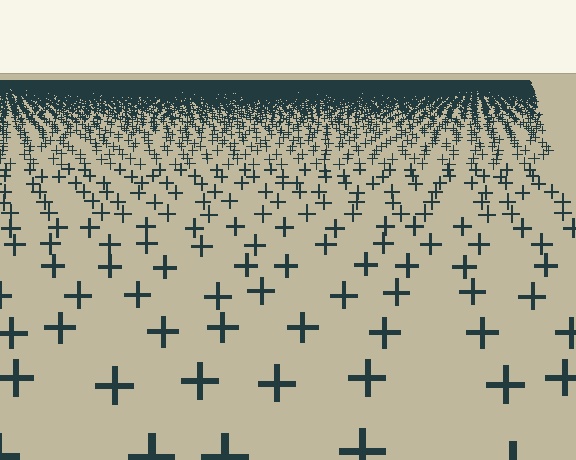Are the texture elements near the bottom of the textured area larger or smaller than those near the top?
Larger. Near the bottom, elements are closer to the viewer and appear at a bigger on-screen size.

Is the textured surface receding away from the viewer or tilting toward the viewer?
The surface is receding away from the viewer. Texture elements get smaller and denser toward the top.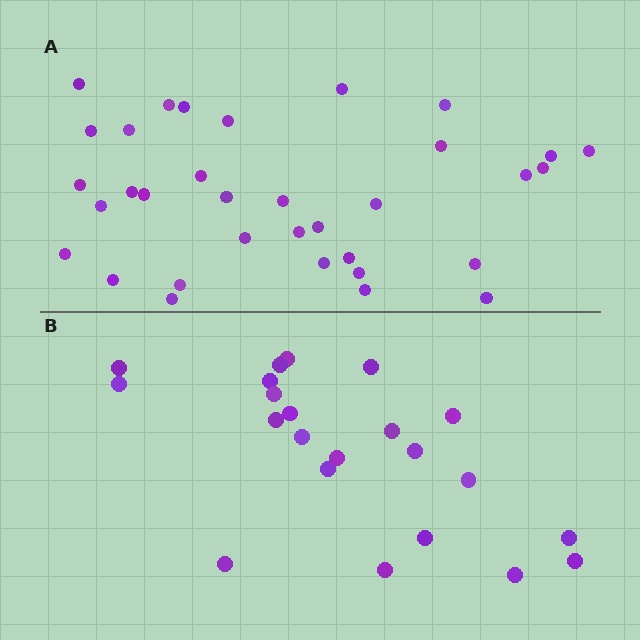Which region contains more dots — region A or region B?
Region A (the top region) has more dots.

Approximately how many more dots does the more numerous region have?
Region A has roughly 12 or so more dots than region B.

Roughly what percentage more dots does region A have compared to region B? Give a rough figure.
About 55% more.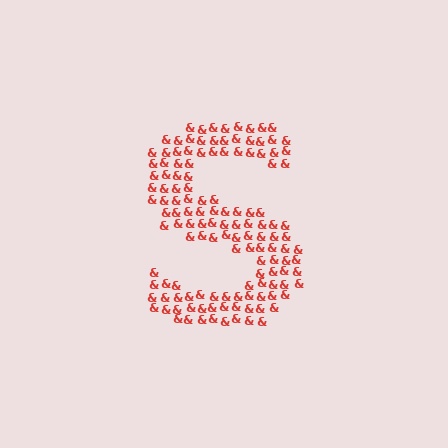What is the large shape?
The large shape is the letter S.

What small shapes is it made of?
It is made of small ampersands.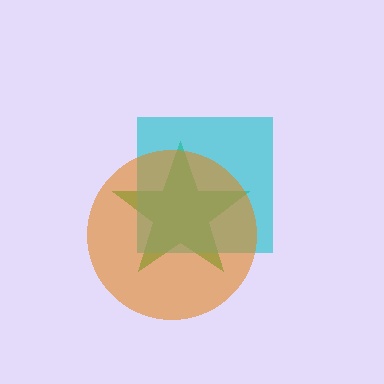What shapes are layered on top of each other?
The layered shapes are: a green star, a cyan square, an orange circle.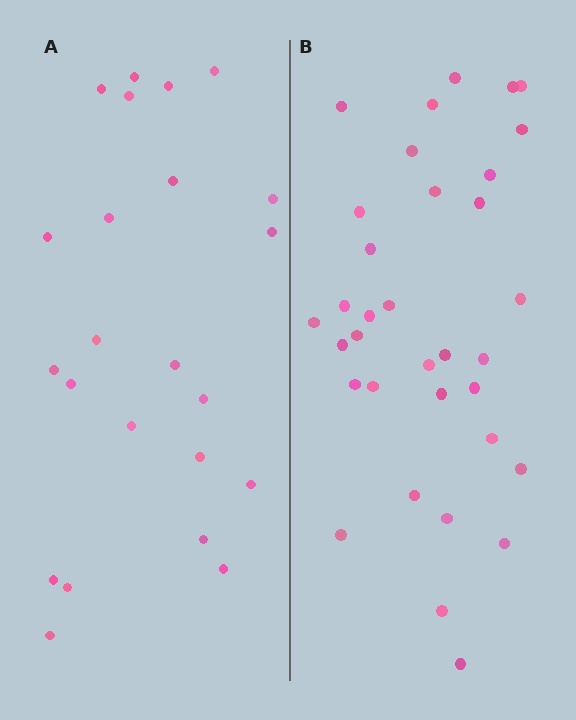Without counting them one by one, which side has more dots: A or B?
Region B (the right region) has more dots.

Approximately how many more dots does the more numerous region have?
Region B has roughly 12 or so more dots than region A.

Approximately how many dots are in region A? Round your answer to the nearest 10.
About 20 dots. (The exact count is 23, which rounds to 20.)